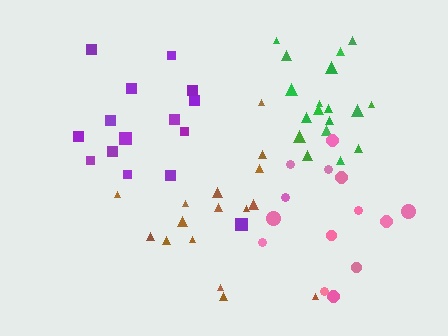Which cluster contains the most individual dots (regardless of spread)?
Green (18).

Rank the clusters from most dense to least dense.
green, purple, pink, brown.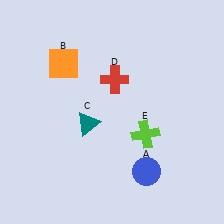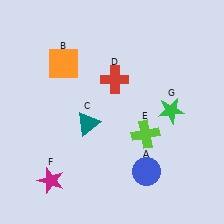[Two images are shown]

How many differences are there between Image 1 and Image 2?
There are 2 differences between the two images.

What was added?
A magenta star (F), a green star (G) were added in Image 2.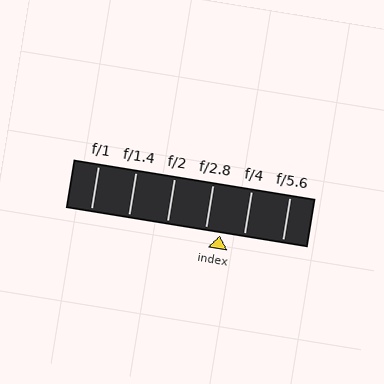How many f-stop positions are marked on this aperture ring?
There are 6 f-stop positions marked.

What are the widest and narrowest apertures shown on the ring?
The widest aperture shown is f/1 and the narrowest is f/5.6.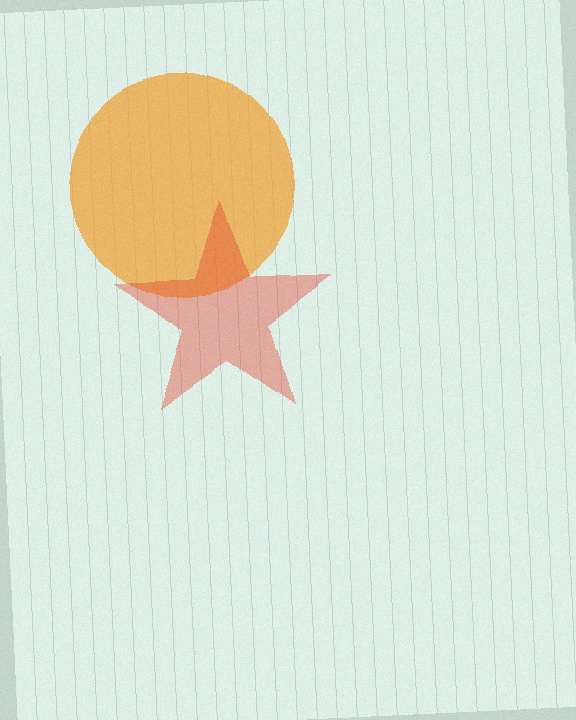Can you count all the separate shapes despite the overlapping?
Yes, there are 2 separate shapes.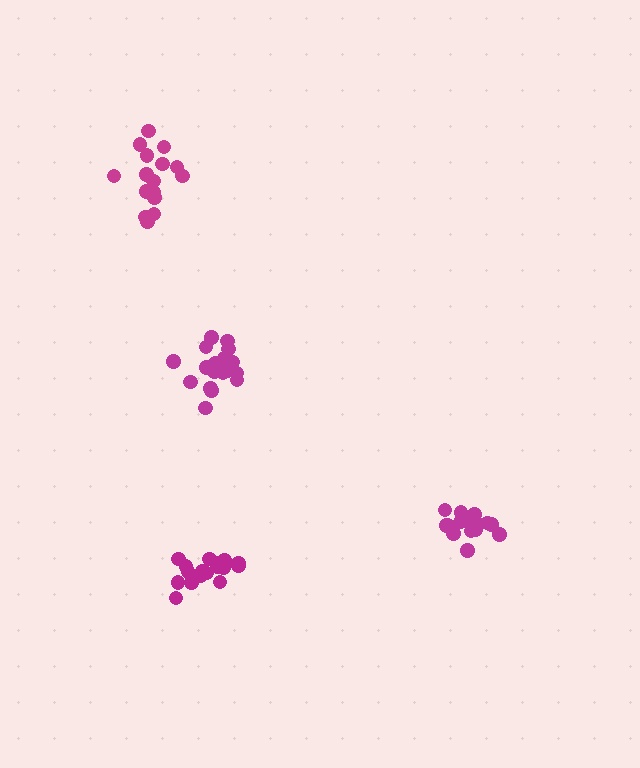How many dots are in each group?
Group 1: 16 dots, Group 2: 16 dots, Group 3: 21 dots, Group 4: 19 dots (72 total).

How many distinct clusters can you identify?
There are 4 distinct clusters.